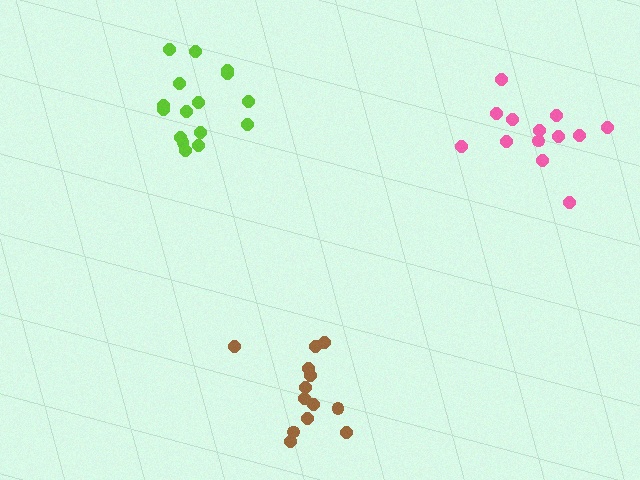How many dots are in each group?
Group 1: 13 dots, Group 2: 16 dots, Group 3: 13 dots (42 total).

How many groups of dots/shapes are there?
There are 3 groups.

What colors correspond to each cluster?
The clusters are colored: pink, lime, brown.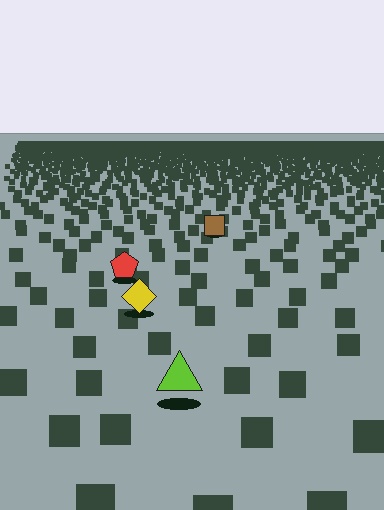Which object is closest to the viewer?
The lime triangle is closest. The texture marks near it are larger and more spread out.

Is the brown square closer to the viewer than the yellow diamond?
No. The yellow diamond is closer — you can tell from the texture gradient: the ground texture is coarser near it.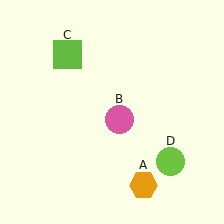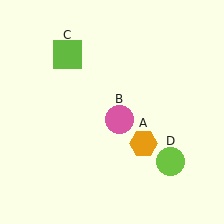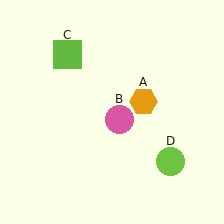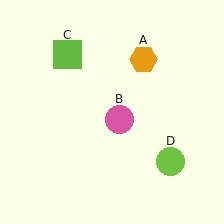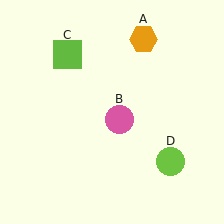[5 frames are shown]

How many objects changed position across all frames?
1 object changed position: orange hexagon (object A).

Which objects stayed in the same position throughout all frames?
Pink circle (object B) and lime square (object C) and lime circle (object D) remained stationary.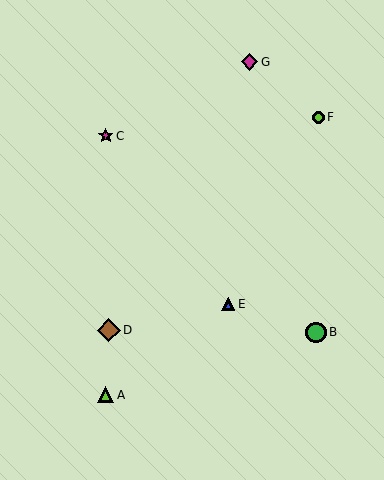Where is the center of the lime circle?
The center of the lime circle is at (318, 117).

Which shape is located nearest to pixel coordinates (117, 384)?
The lime triangle (labeled A) at (105, 395) is nearest to that location.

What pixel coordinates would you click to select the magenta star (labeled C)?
Click at (106, 136) to select the magenta star C.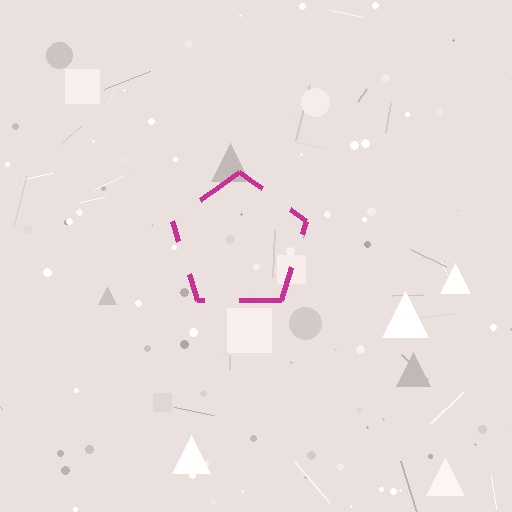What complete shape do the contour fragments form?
The contour fragments form a pentagon.